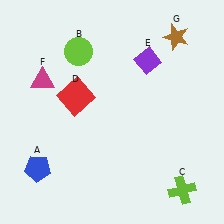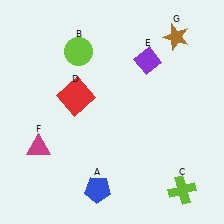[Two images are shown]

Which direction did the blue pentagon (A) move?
The blue pentagon (A) moved right.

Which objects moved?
The objects that moved are: the blue pentagon (A), the magenta triangle (F).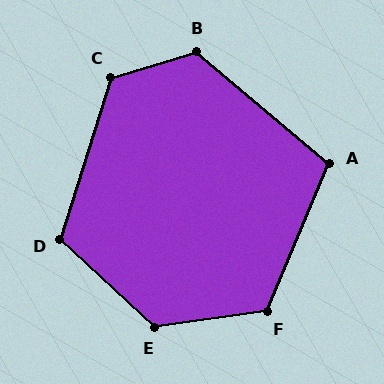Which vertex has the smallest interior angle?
A, at approximately 107 degrees.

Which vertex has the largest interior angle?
E, at approximately 129 degrees.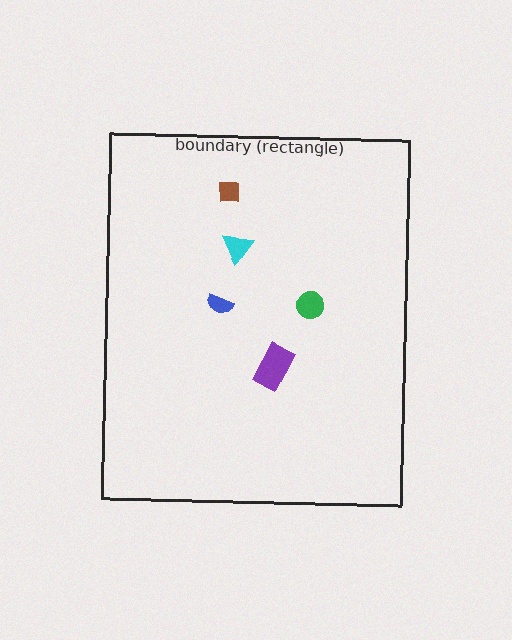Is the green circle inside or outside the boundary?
Inside.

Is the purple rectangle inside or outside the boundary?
Inside.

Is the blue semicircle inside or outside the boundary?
Inside.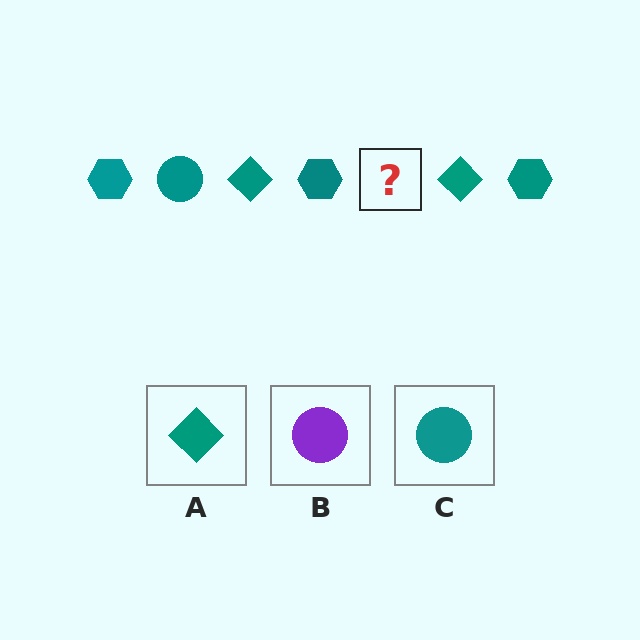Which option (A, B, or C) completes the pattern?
C.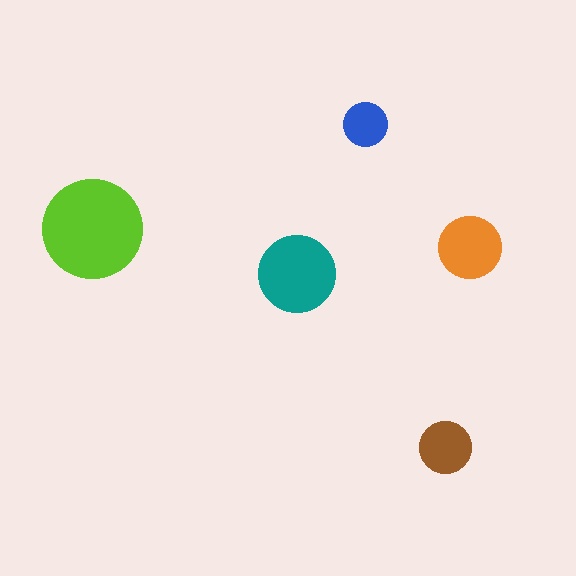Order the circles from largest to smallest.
the lime one, the teal one, the orange one, the brown one, the blue one.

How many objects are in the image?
There are 5 objects in the image.